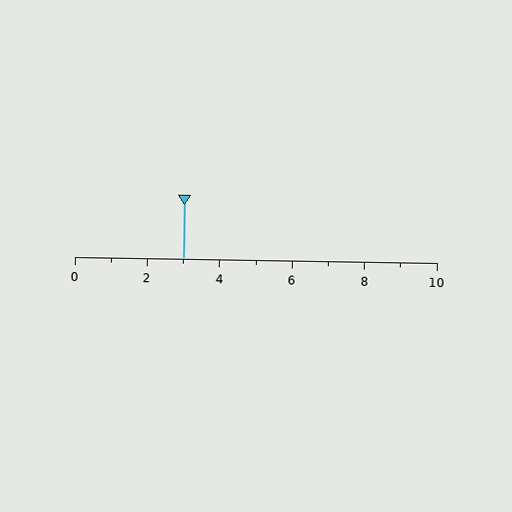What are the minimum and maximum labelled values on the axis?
The axis runs from 0 to 10.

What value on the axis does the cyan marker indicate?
The marker indicates approximately 3.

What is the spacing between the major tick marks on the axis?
The major ticks are spaced 2 apart.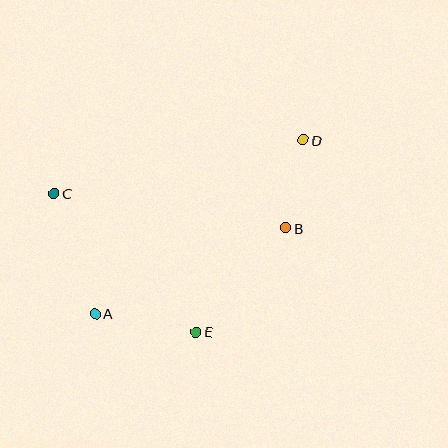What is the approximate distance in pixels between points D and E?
The distance between D and E is approximately 220 pixels.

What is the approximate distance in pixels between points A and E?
The distance between A and E is approximately 102 pixels.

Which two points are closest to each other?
Points B and D are closest to each other.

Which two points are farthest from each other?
Points A and D are farthest from each other.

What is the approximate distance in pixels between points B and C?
The distance between B and C is approximately 234 pixels.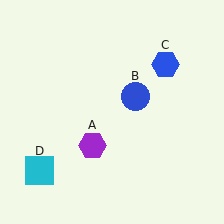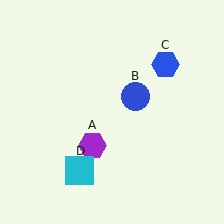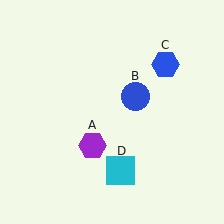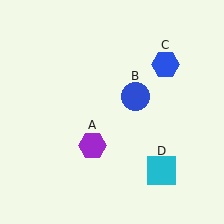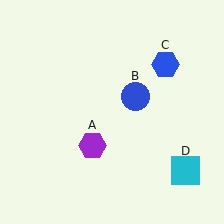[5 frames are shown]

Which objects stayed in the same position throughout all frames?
Purple hexagon (object A) and blue circle (object B) and blue hexagon (object C) remained stationary.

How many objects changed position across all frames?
1 object changed position: cyan square (object D).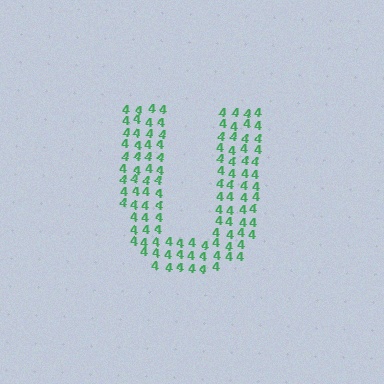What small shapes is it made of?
It is made of small digit 4's.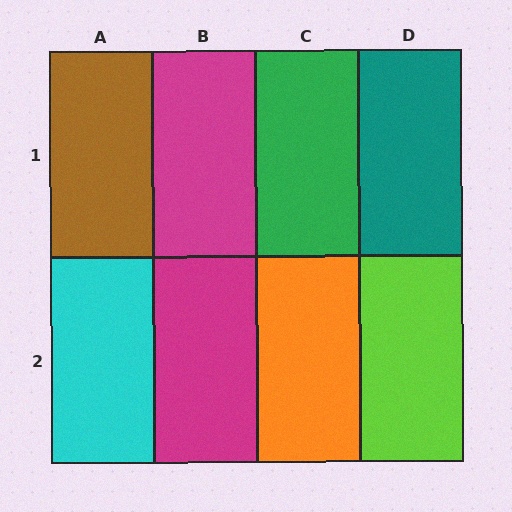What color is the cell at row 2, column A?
Cyan.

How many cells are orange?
1 cell is orange.